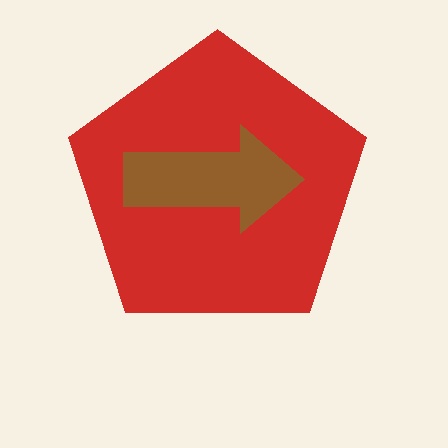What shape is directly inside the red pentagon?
The brown arrow.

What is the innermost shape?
The brown arrow.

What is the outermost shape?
The red pentagon.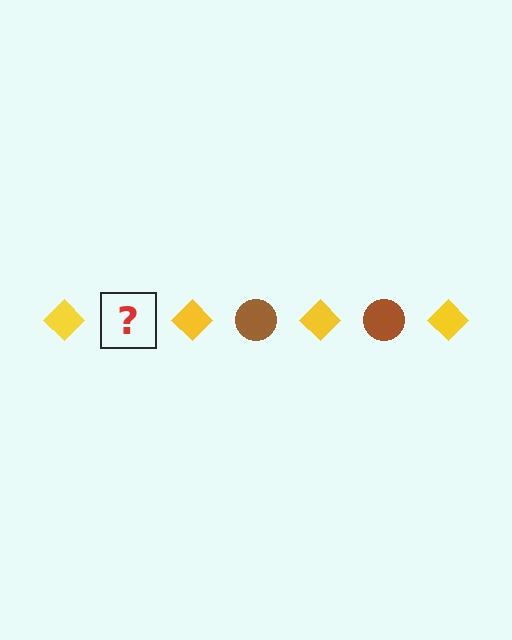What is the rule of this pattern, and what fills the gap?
The rule is that the pattern alternates between yellow diamond and brown circle. The gap should be filled with a brown circle.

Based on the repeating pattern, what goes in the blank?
The blank should be a brown circle.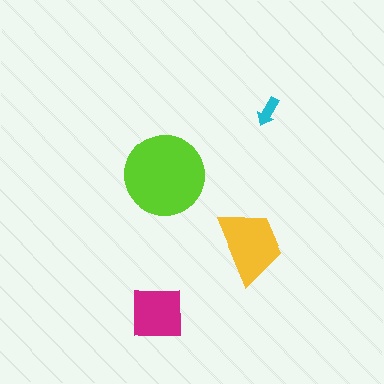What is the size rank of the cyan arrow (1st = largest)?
4th.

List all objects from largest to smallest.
The lime circle, the yellow trapezoid, the magenta square, the cyan arrow.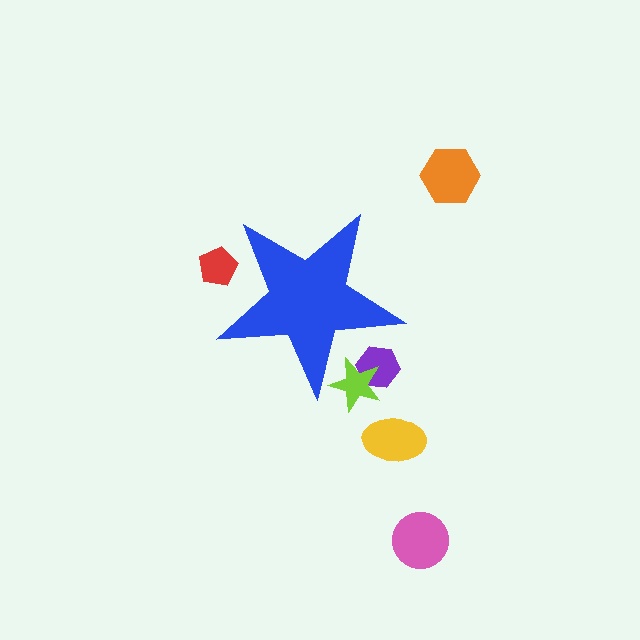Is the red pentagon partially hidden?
Yes, the red pentagon is partially hidden behind the blue star.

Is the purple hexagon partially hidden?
Yes, the purple hexagon is partially hidden behind the blue star.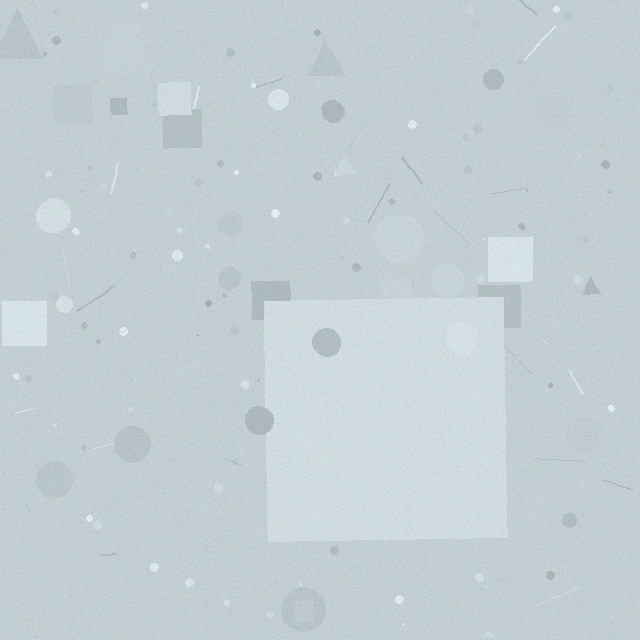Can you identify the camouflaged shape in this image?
The camouflaged shape is a square.